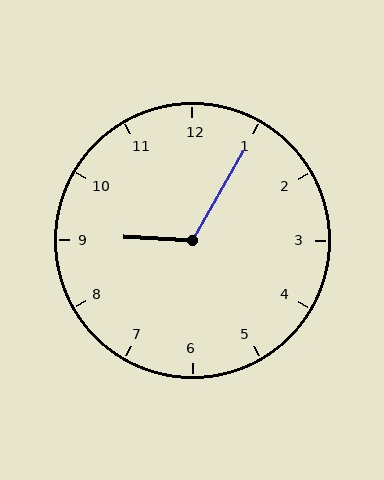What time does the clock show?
9:05.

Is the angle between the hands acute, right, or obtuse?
It is obtuse.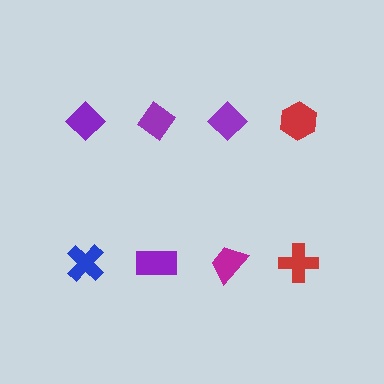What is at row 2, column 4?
A red cross.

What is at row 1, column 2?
A purple diamond.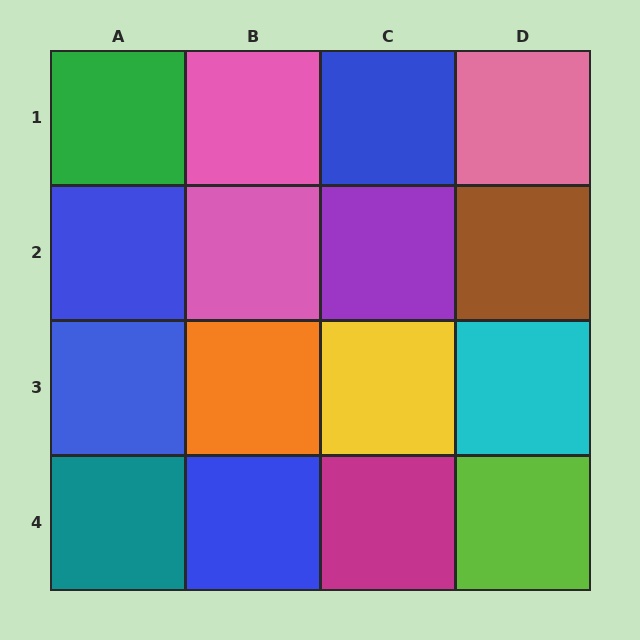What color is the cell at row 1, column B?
Pink.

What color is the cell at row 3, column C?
Yellow.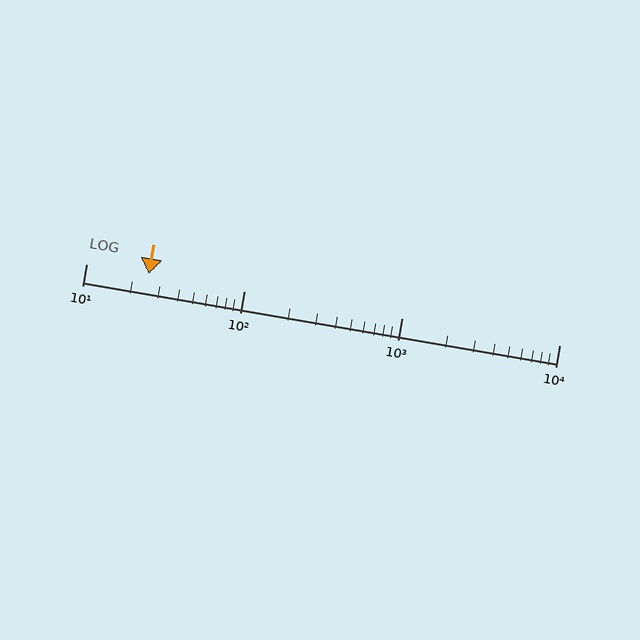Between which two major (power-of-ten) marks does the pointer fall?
The pointer is between 10 and 100.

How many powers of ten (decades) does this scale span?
The scale spans 3 decades, from 10 to 10000.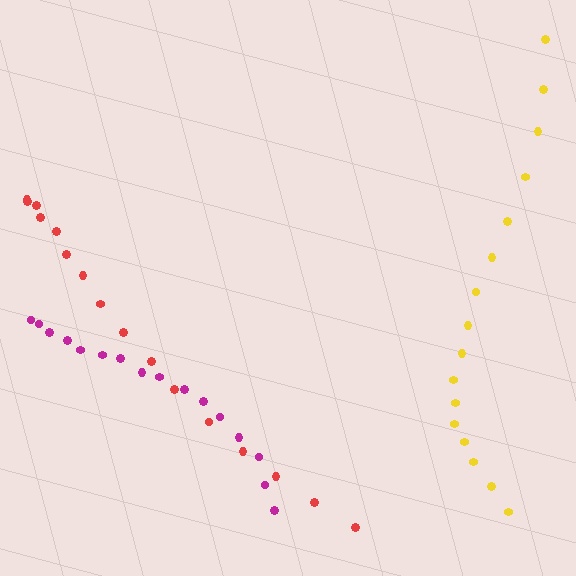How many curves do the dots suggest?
There are 3 distinct paths.